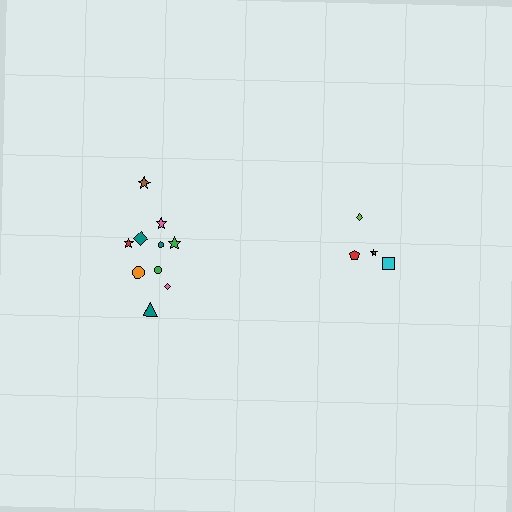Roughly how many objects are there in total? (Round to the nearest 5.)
Roughly 15 objects in total.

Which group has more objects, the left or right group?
The left group.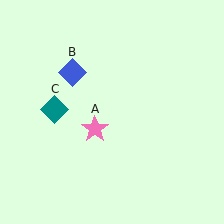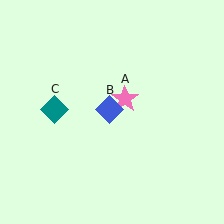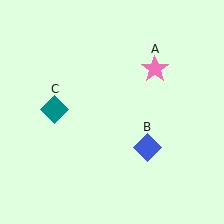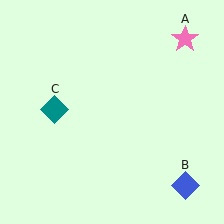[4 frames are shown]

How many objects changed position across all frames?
2 objects changed position: pink star (object A), blue diamond (object B).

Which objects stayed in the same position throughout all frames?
Teal diamond (object C) remained stationary.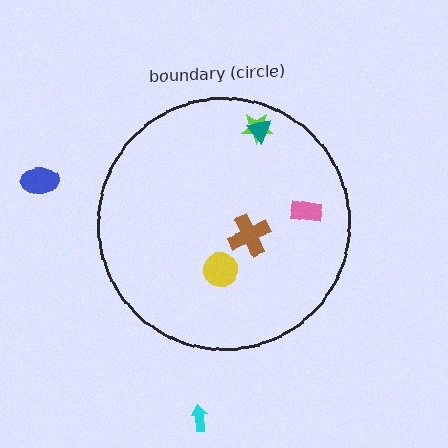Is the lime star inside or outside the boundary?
Inside.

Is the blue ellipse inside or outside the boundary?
Outside.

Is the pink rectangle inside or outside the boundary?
Inside.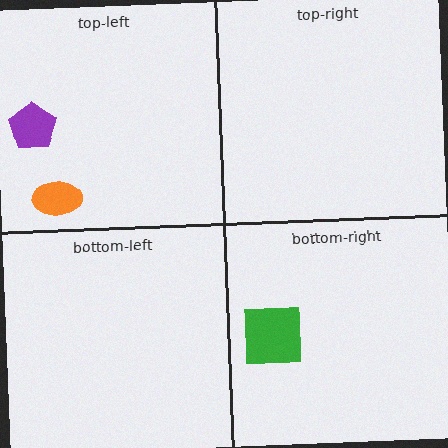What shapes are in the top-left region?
The orange ellipse, the purple pentagon.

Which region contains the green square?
The bottom-right region.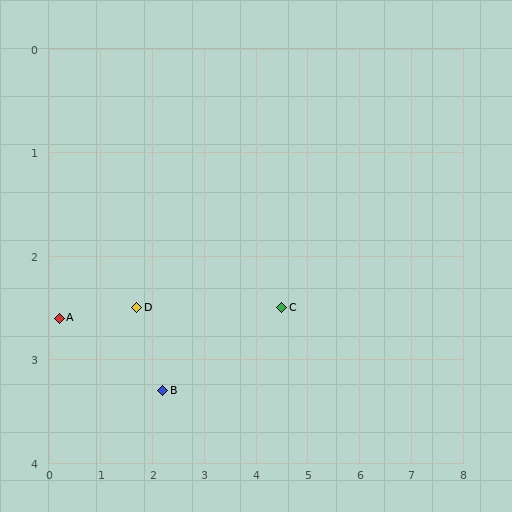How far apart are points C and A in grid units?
Points C and A are about 4.3 grid units apart.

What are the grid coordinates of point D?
Point D is at approximately (1.7, 2.5).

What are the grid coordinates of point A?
Point A is at approximately (0.2, 2.6).